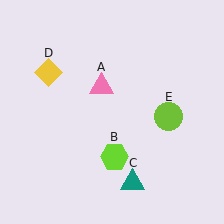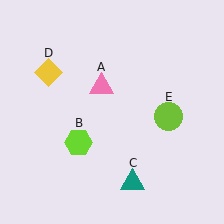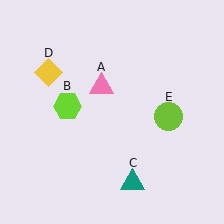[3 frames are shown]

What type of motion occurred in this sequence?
The lime hexagon (object B) rotated clockwise around the center of the scene.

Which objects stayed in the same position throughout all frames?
Pink triangle (object A) and teal triangle (object C) and yellow diamond (object D) and lime circle (object E) remained stationary.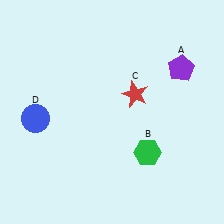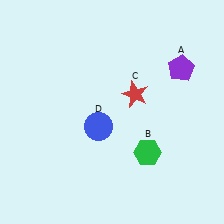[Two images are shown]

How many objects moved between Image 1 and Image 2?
1 object moved between the two images.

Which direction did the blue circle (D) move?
The blue circle (D) moved right.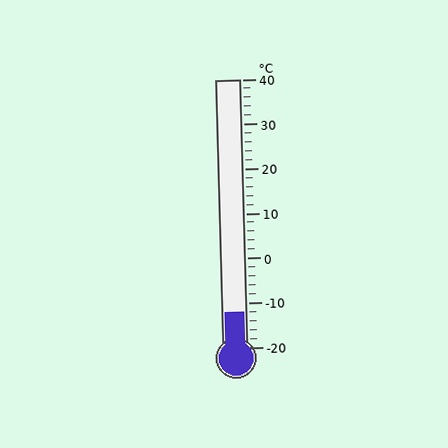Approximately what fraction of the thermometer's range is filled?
The thermometer is filled to approximately 15% of its range.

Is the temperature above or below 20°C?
The temperature is below 20°C.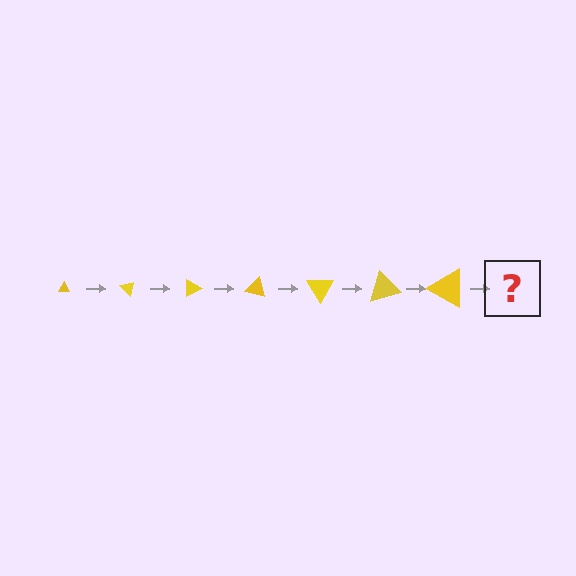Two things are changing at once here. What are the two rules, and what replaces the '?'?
The two rules are that the triangle grows larger each step and it rotates 45 degrees each step. The '?' should be a triangle, larger than the previous one and rotated 315 degrees from the start.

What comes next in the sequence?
The next element should be a triangle, larger than the previous one and rotated 315 degrees from the start.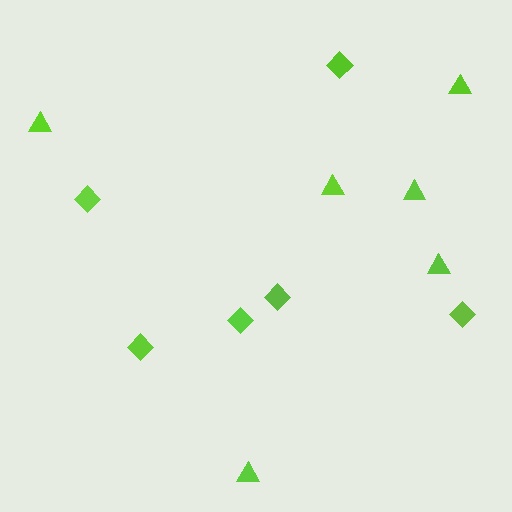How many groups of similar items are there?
There are 2 groups: one group of diamonds (6) and one group of triangles (6).